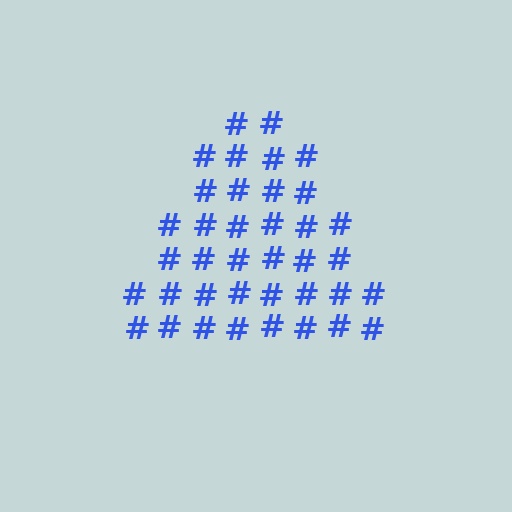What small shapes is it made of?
It is made of small hash symbols.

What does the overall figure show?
The overall figure shows a triangle.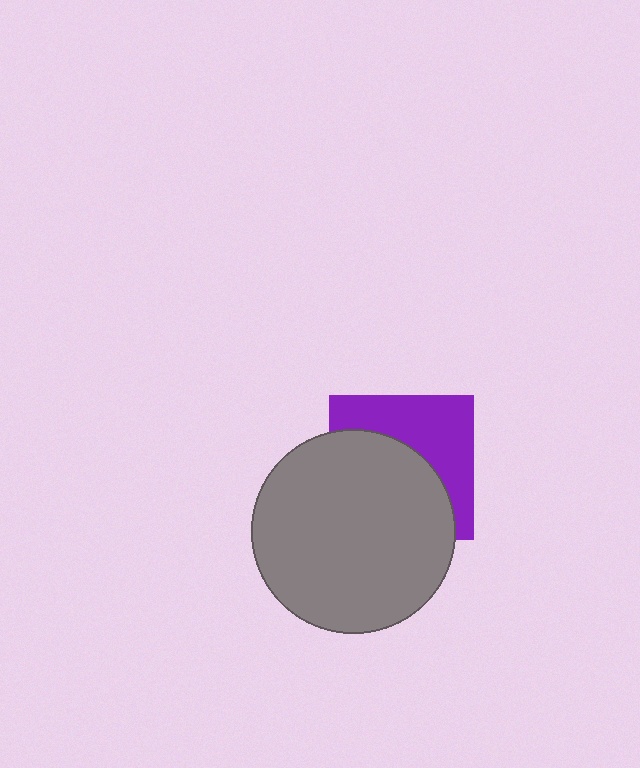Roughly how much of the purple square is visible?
A small part of it is visible (roughly 44%).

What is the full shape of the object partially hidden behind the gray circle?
The partially hidden object is a purple square.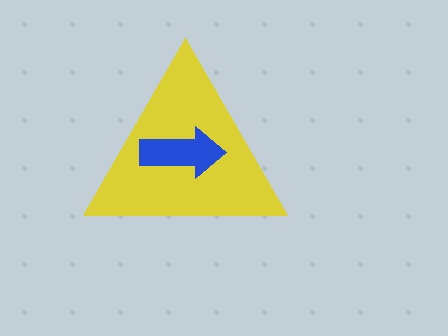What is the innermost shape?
The blue arrow.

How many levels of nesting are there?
2.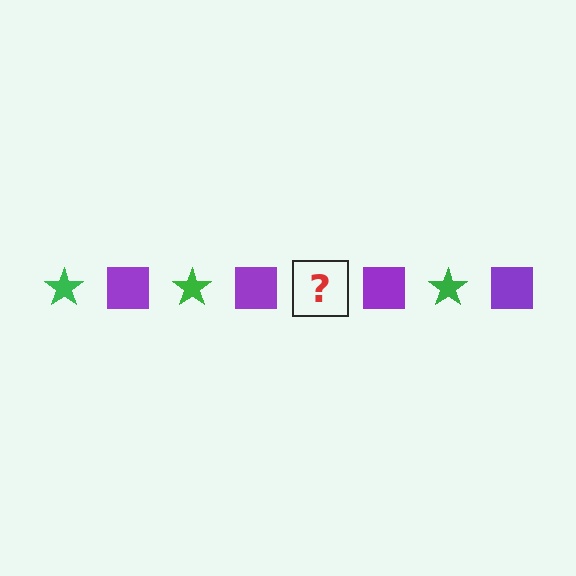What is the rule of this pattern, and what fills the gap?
The rule is that the pattern alternates between green star and purple square. The gap should be filled with a green star.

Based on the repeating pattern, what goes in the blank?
The blank should be a green star.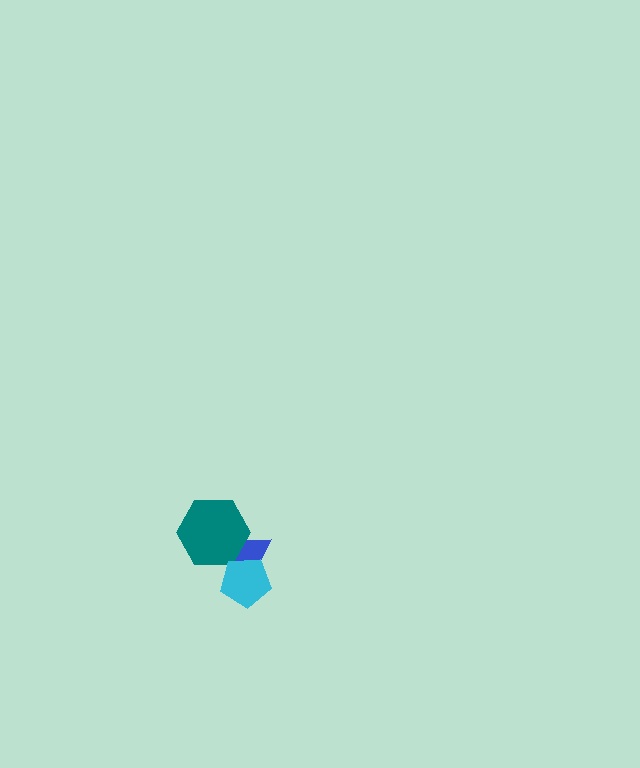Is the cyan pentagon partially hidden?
No, no other shape covers it.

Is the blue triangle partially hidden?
Yes, it is partially covered by another shape.